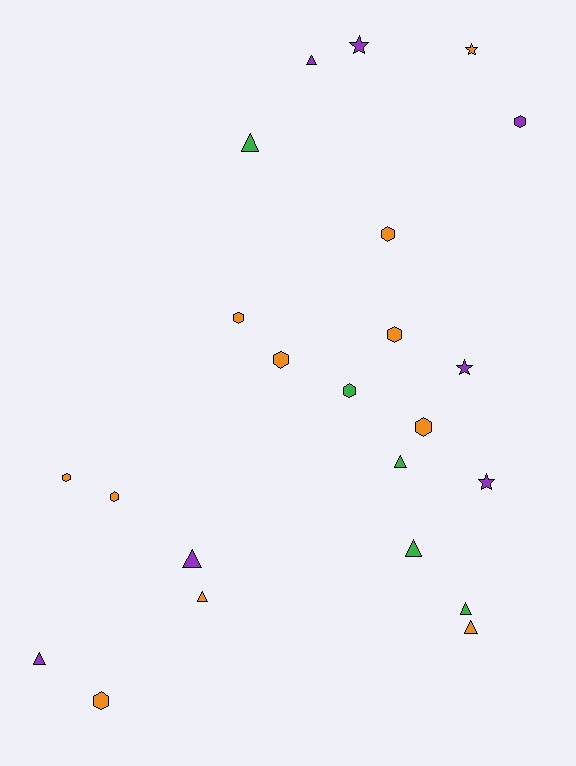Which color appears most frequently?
Orange, with 11 objects.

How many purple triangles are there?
There are 3 purple triangles.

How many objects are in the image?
There are 23 objects.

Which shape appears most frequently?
Hexagon, with 10 objects.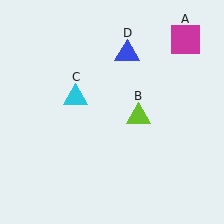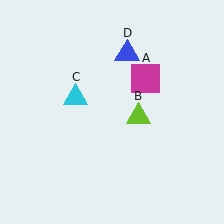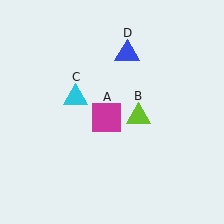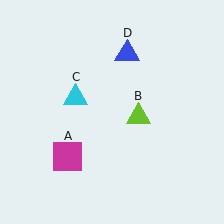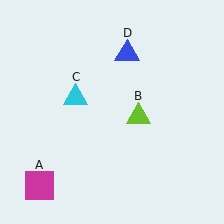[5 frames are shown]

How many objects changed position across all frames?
1 object changed position: magenta square (object A).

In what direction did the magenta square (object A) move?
The magenta square (object A) moved down and to the left.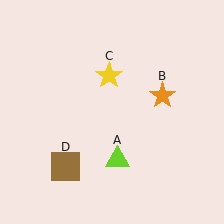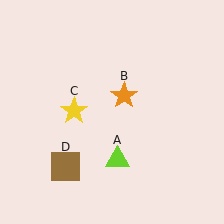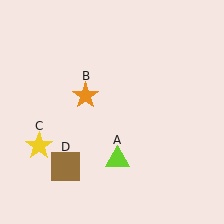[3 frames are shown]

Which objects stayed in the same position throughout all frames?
Lime triangle (object A) and brown square (object D) remained stationary.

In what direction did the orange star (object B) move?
The orange star (object B) moved left.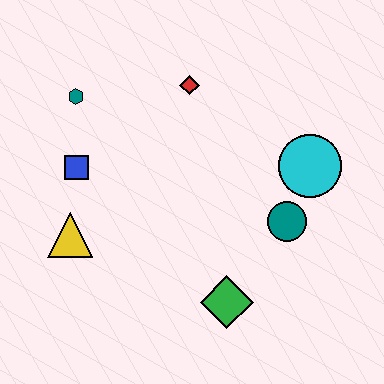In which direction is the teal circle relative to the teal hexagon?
The teal circle is to the right of the teal hexagon.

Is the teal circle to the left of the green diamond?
No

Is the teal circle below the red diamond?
Yes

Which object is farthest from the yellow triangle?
The cyan circle is farthest from the yellow triangle.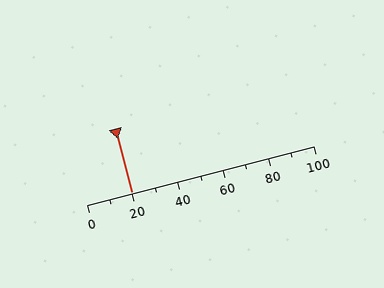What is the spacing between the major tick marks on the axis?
The major ticks are spaced 20 apart.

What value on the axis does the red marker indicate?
The marker indicates approximately 20.